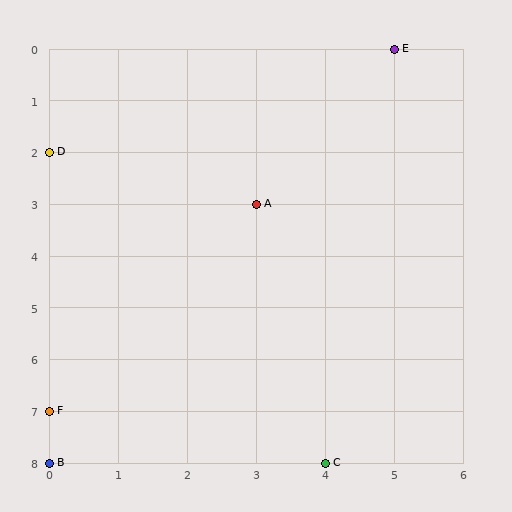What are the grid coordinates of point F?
Point F is at grid coordinates (0, 7).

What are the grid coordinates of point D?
Point D is at grid coordinates (0, 2).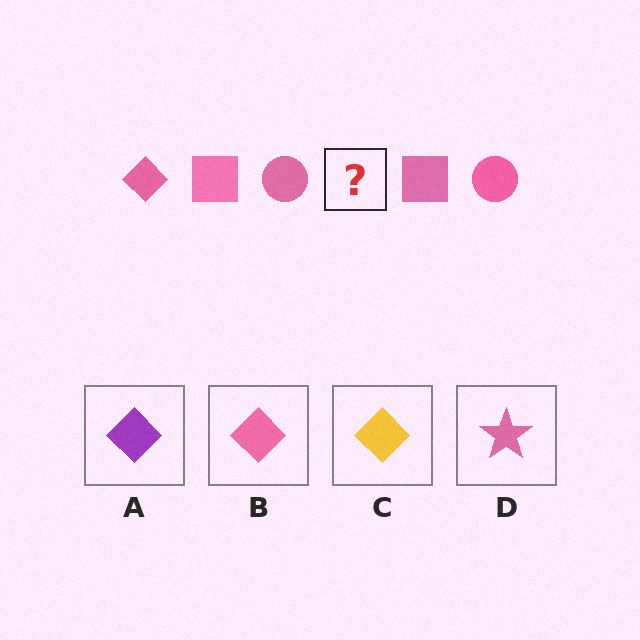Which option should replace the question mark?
Option B.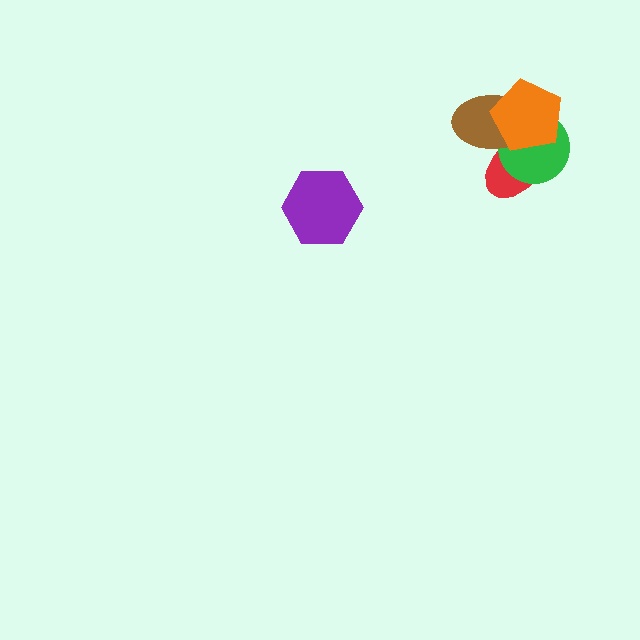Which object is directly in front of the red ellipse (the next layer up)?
The green circle is directly in front of the red ellipse.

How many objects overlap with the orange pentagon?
3 objects overlap with the orange pentagon.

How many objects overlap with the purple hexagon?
0 objects overlap with the purple hexagon.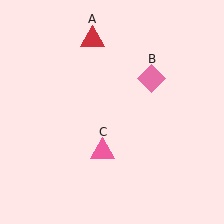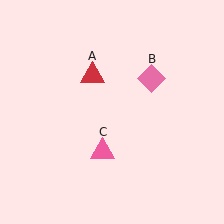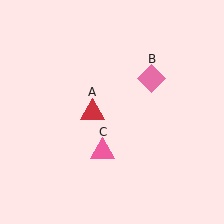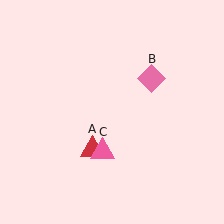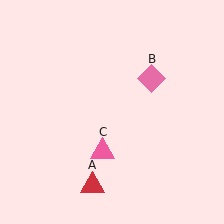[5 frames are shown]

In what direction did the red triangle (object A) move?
The red triangle (object A) moved down.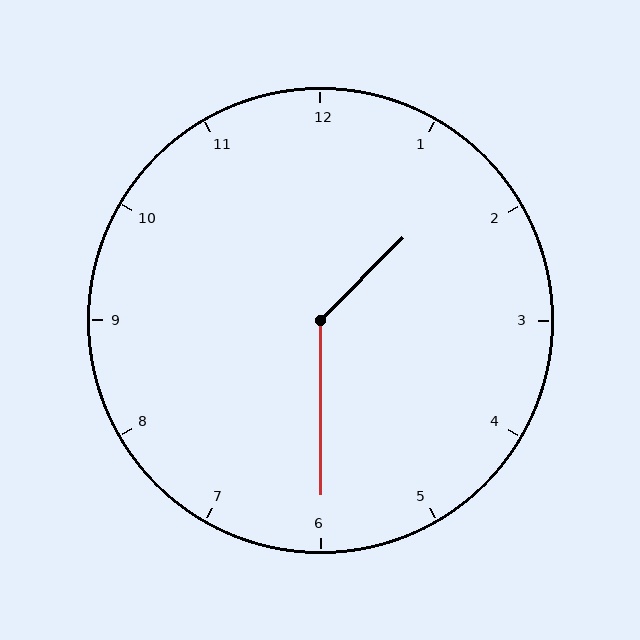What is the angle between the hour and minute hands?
Approximately 135 degrees.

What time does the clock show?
1:30.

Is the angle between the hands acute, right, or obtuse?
It is obtuse.